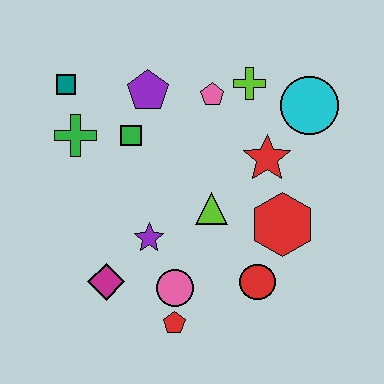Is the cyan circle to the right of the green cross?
Yes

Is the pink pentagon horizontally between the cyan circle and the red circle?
No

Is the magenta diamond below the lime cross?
Yes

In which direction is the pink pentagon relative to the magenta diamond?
The pink pentagon is above the magenta diamond.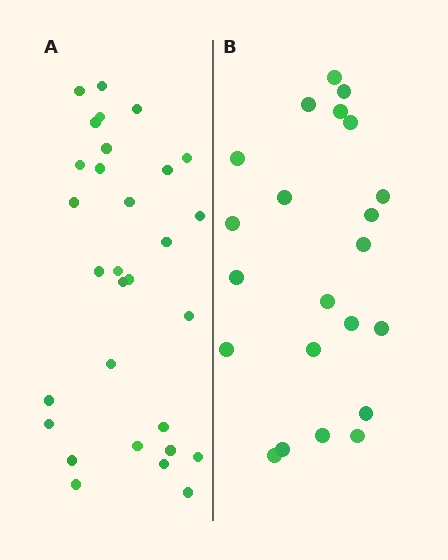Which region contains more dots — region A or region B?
Region A (the left region) has more dots.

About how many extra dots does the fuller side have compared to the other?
Region A has roughly 8 or so more dots than region B.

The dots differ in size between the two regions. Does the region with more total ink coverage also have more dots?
No. Region B has more total ink coverage because its dots are larger, but region A actually contains more individual dots. Total area can be misleading — the number of items is what matters here.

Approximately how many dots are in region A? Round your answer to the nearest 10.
About 30 dots.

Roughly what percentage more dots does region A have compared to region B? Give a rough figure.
About 35% more.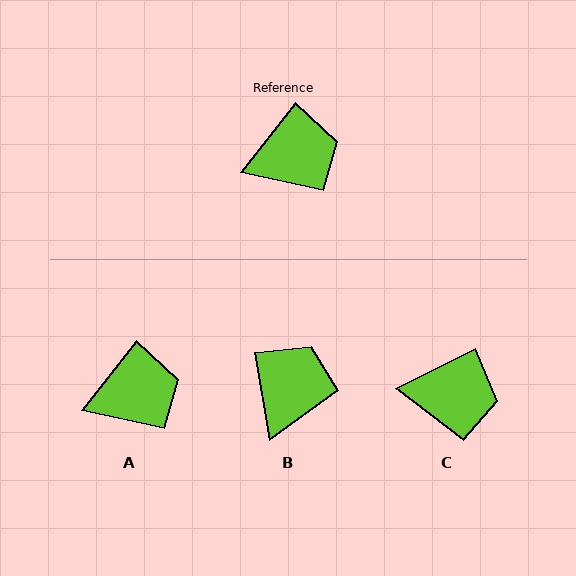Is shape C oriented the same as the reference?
No, it is off by about 25 degrees.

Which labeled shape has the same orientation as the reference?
A.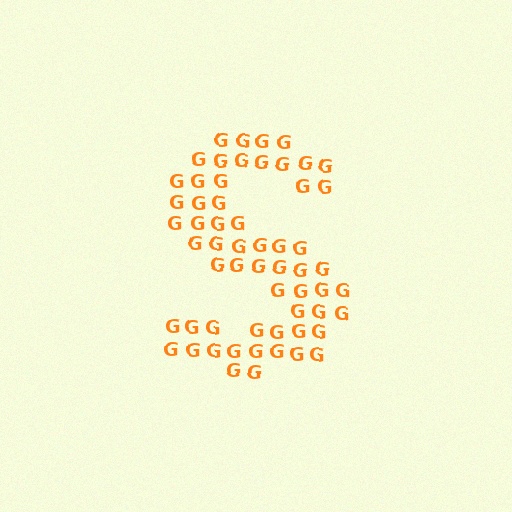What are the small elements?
The small elements are letter G's.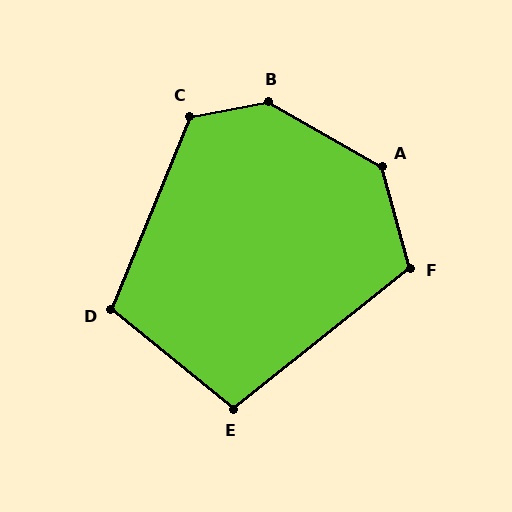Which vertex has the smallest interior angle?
E, at approximately 102 degrees.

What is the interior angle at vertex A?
Approximately 135 degrees (obtuse).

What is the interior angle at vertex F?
Approximately 113 degrees (obtuse).